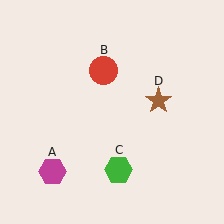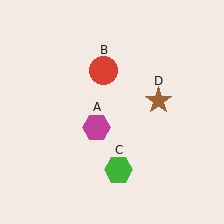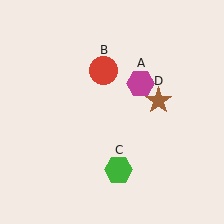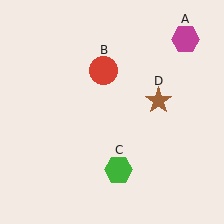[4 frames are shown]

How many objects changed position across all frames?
1 object changed position: magenta hexagon (object A).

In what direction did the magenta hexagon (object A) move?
The magenta hexagon (object A) moved up and to the right.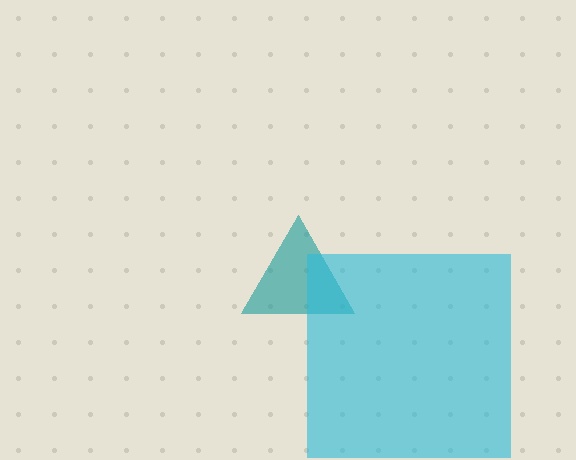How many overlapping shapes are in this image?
There are 2 overlapping shapes in the image.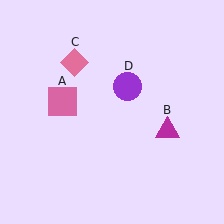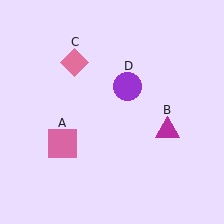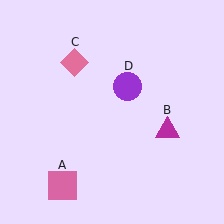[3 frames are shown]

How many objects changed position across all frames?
1 object changed position: pink square (object A).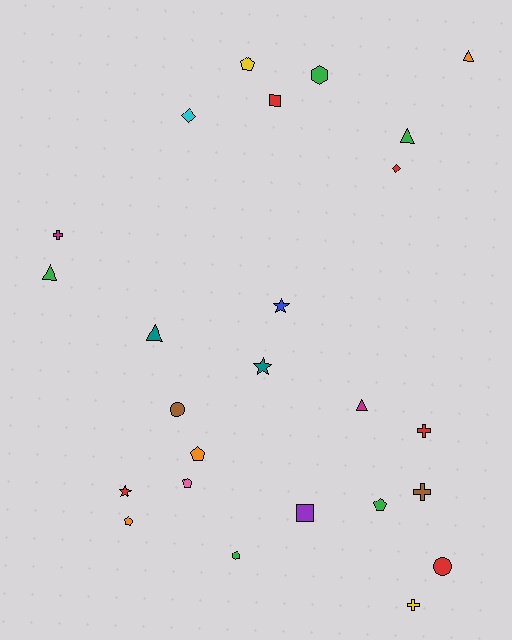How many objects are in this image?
There are 25 objects.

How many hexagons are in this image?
There are 2 hexagons.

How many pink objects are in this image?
There is 1 pink object.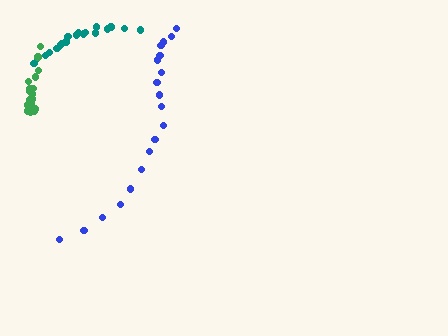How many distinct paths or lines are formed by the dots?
There are 3 distinct paths.